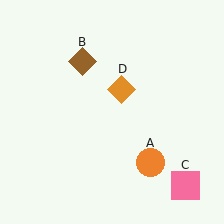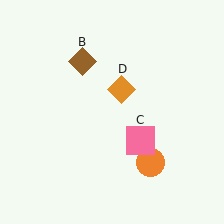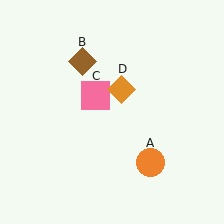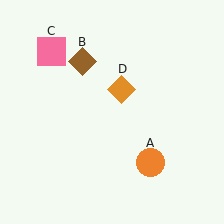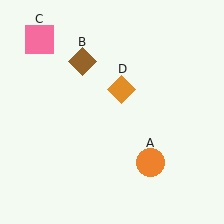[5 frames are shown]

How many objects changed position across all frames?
1 object changed position: pink square (object C).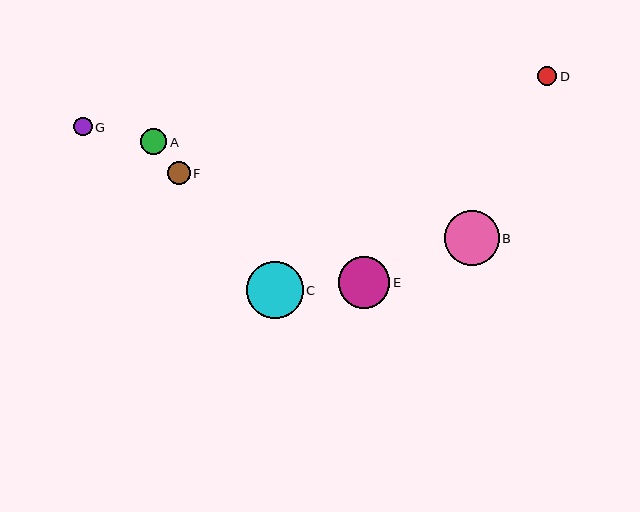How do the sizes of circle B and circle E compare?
Circle B and circle E are approximately the same size.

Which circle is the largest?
Circle C is the largest with a size of approximately 57 pixels.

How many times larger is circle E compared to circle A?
Circle E is approximately 2.0 times the size of circle A.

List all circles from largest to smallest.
From largest to smallest: C, B, E, A, F, D, G.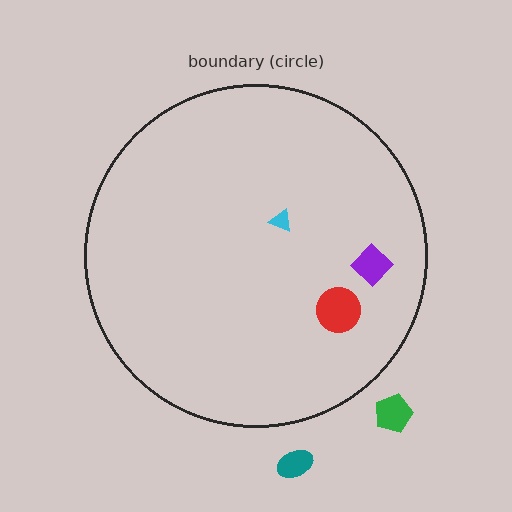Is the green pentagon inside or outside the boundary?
Outside.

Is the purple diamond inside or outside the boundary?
Inside.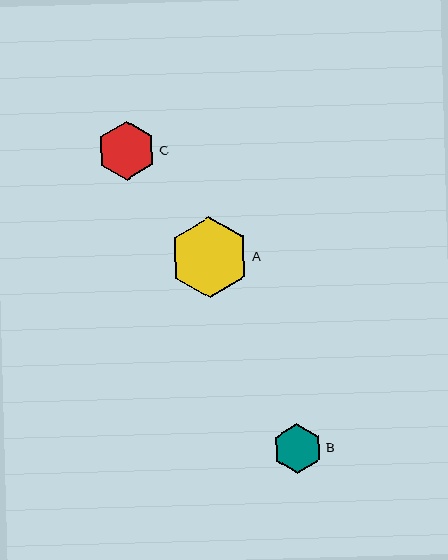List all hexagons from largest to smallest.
From largest to smallest: A, C, B.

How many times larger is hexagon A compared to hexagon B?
Hexagon A is approximately 1.6 times the size of hexagon B.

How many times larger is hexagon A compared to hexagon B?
Hexagon A is approximately 1.6 times the size of hexagon B.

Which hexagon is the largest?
Hexagon A is the largest with a size of approximately 81 pixels.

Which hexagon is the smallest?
Hexagon B is the smallest with a size of approximately 50 pixels.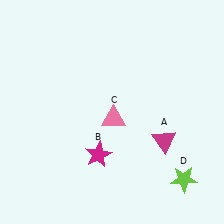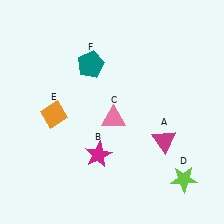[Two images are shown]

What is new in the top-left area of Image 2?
A teal pentagon (F) was added in the top-left area of Image 2.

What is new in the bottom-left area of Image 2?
An orange diamond (E) was added in the bottom-left area of Image 2.